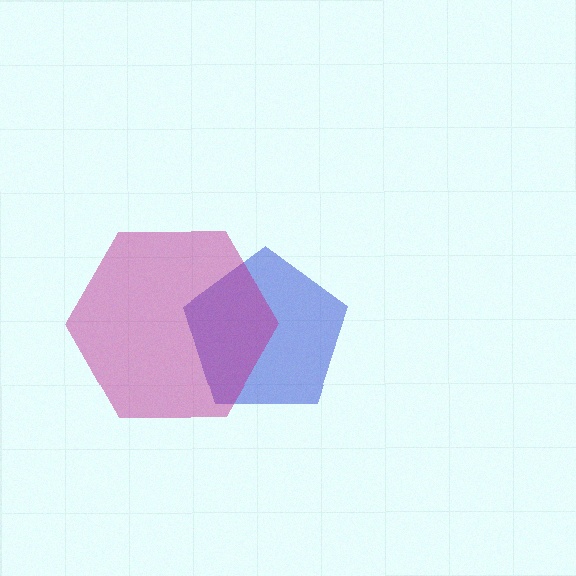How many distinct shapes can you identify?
There are 2 distinct shapes: a blue pentagon, a magenta hexagon.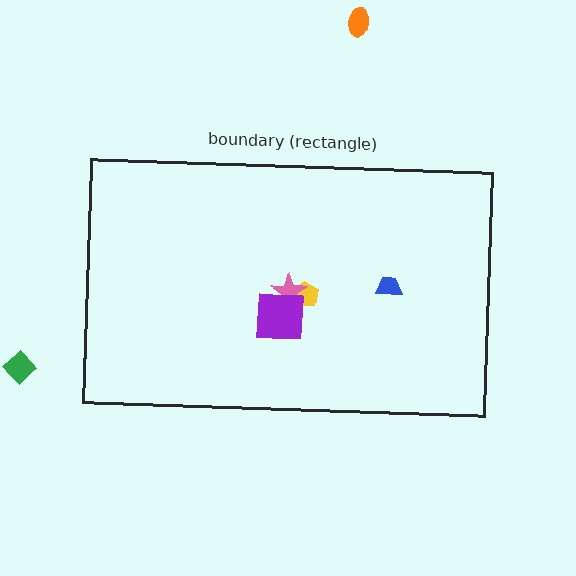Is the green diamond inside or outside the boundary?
Outside.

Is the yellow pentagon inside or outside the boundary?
Inside.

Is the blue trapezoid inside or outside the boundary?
Inside.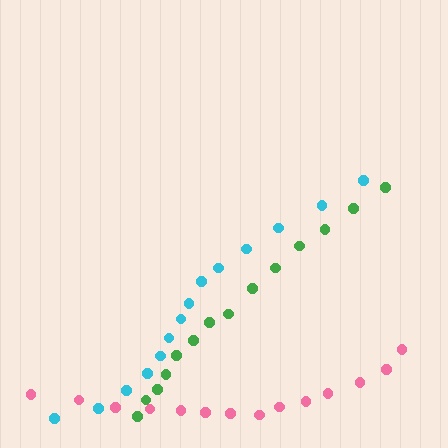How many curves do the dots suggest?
There are 3 distinct paths.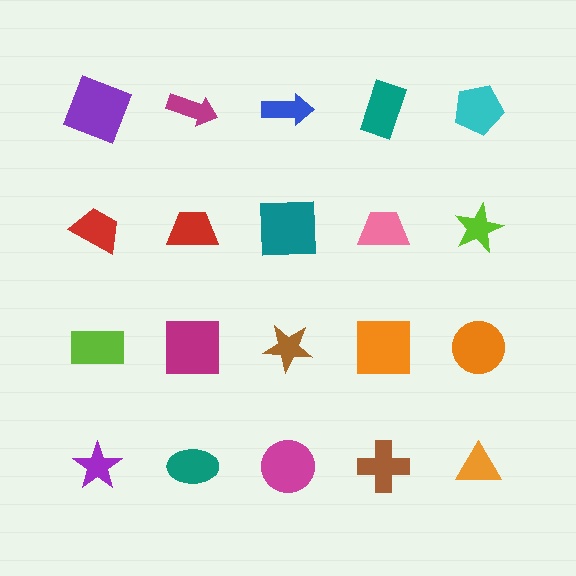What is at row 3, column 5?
An orange circle.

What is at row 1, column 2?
A magenta arrow.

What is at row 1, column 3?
A blue arrow.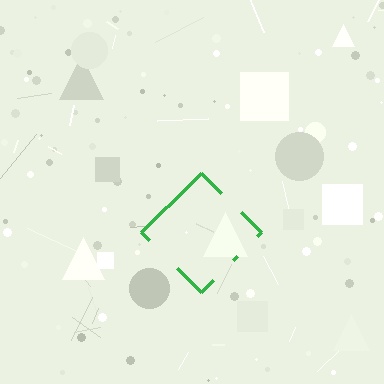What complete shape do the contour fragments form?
The contour fragments form a diamond.